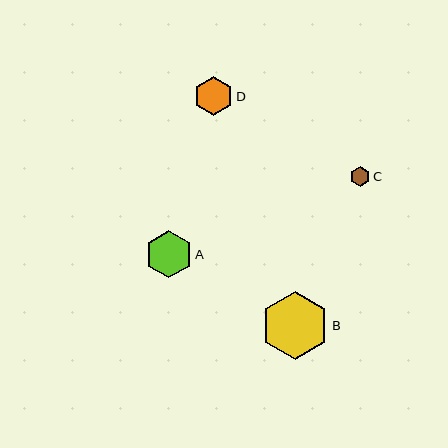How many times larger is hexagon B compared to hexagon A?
Hexagon B is approximately 1.4 times the size of hexagon A.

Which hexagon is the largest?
Hexagon B is the largest with a size of approximately 68 pixels.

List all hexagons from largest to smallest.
From largest to smallest: B, A, D, C.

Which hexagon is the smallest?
Hexagon C is the smallest with a size of approximately 20 pixels.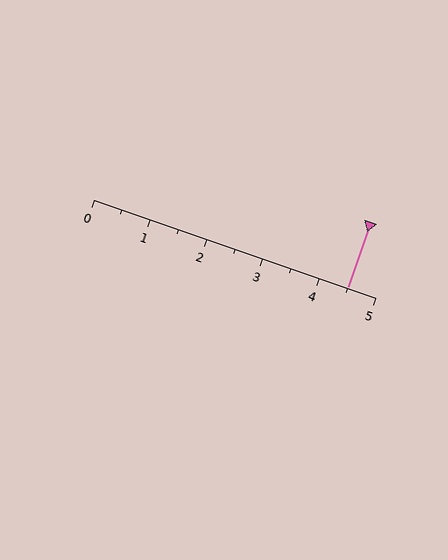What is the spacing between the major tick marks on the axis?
The major ticks are spaced 1 apart.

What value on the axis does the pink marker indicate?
The marker indicates approximately 4.5.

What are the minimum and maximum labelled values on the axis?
The axis runs from 0 to 5.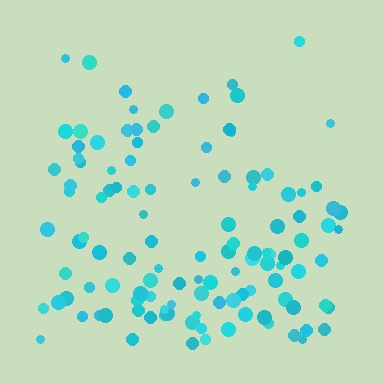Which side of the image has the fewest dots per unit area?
The top.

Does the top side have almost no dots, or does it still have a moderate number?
Still a moderate number, just noticeably fewer than the bottom.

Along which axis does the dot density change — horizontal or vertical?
Vertical.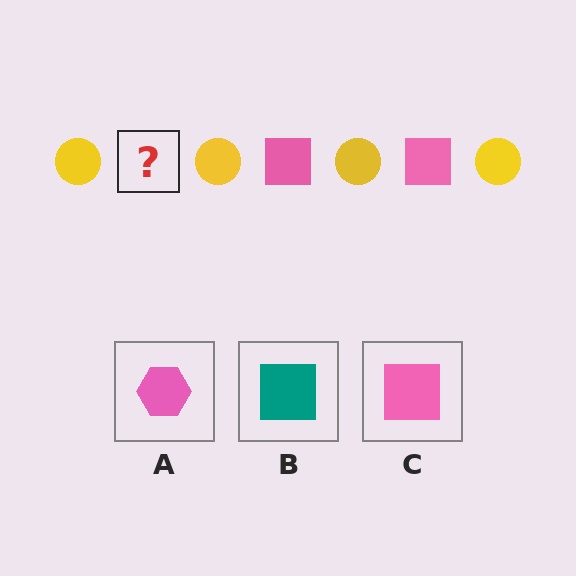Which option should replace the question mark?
Option C.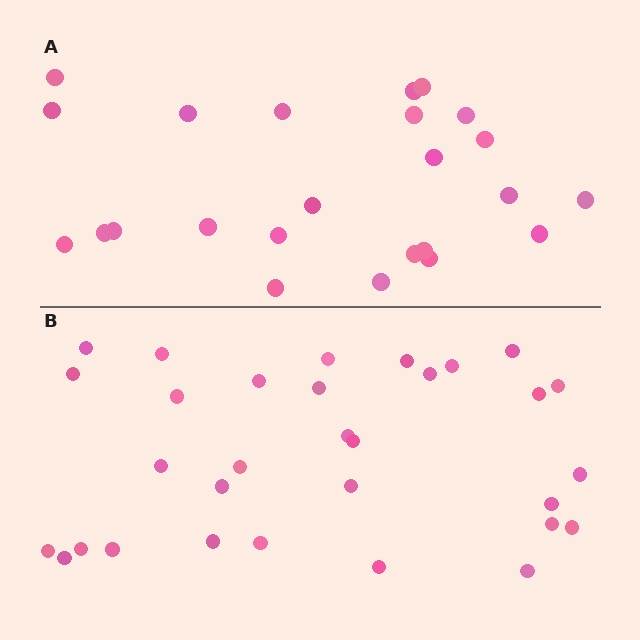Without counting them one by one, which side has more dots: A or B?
Region B (the bottom region) has more dots.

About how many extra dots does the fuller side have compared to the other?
Region B has roughly 8 or so more dots than region A.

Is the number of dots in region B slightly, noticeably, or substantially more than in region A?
Region B has noticeably more, but not dramatically so. The ratio is roughly 1.3 to 1.